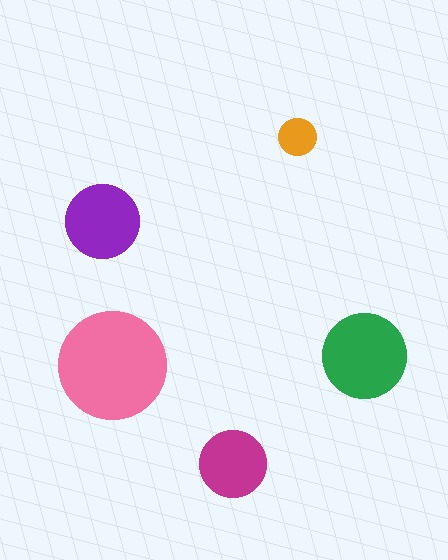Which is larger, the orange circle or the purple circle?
The purple one.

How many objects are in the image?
There are 5 objects in the image.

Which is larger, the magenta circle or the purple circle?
The purple one.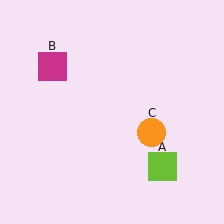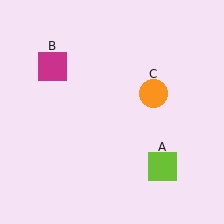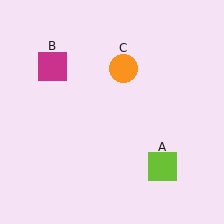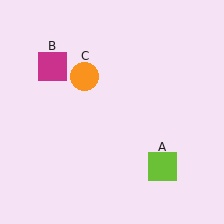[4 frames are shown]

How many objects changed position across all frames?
1 object changed position: orange circle (object C).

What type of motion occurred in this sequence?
The orange circle (object C) rotated counterclockwise around the center of the scene.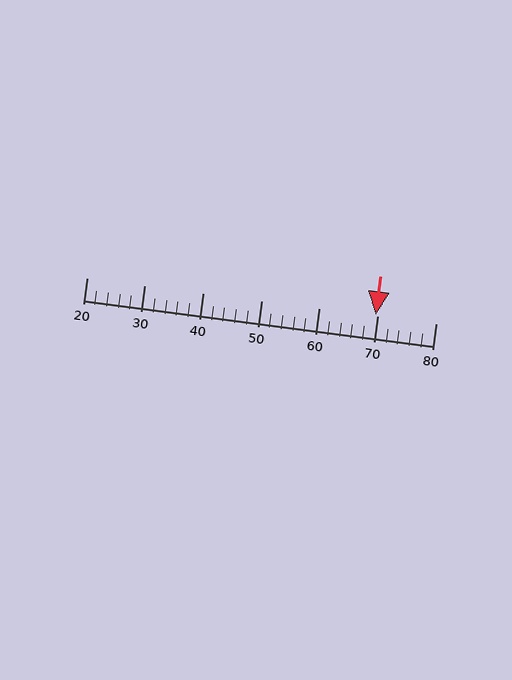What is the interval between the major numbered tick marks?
The major tick marks are spaced 10 units apart.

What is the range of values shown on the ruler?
The ruler shows values from 20 to 80.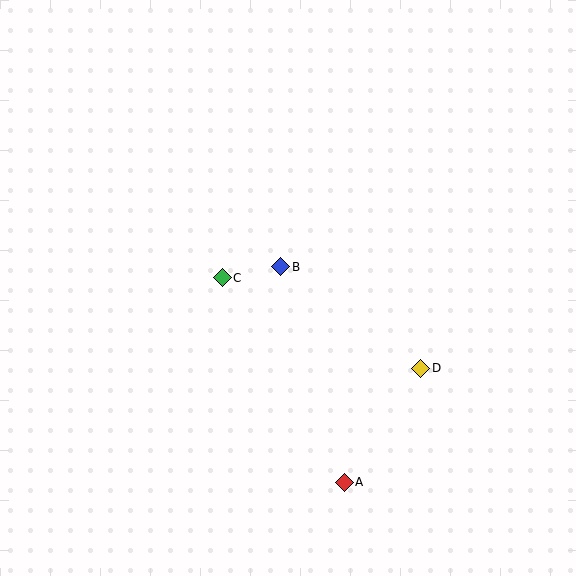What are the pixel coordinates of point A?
Point A is at (344, 482).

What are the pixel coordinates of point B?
Point B is at (281, 267).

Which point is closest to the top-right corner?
Point B is closest to the top-right corner.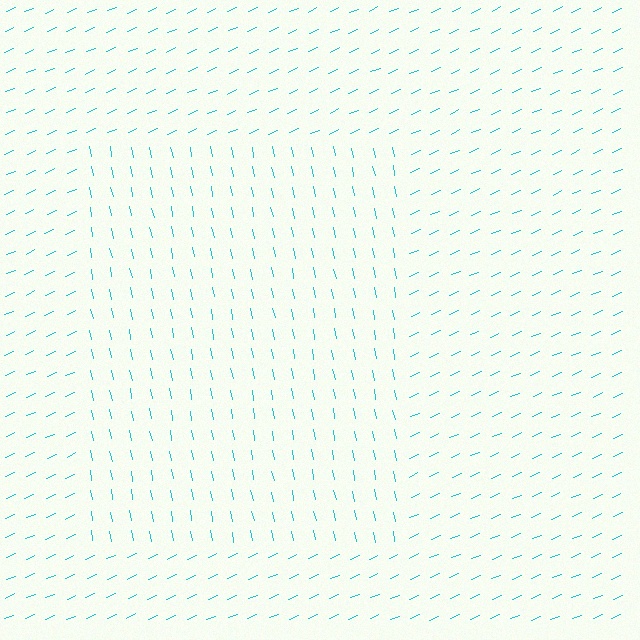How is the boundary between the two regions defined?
The boundary is defined purely by a change in line orientation (approximately 78 degrees difference). All lines are the same color and thickness.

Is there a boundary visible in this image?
Yes, there is a texture boundary formed by a change in line orientation.